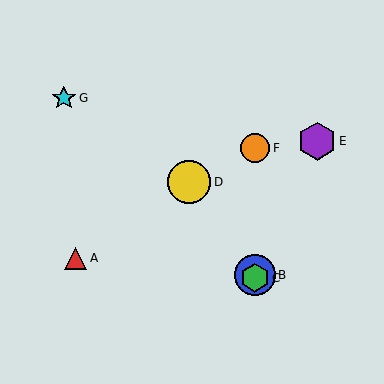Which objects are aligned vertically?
Objects B, C, F are aligned vertically.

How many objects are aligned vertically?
3 objects (B, C, F) are aligned vertically.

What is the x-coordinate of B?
Object B is at x≈255.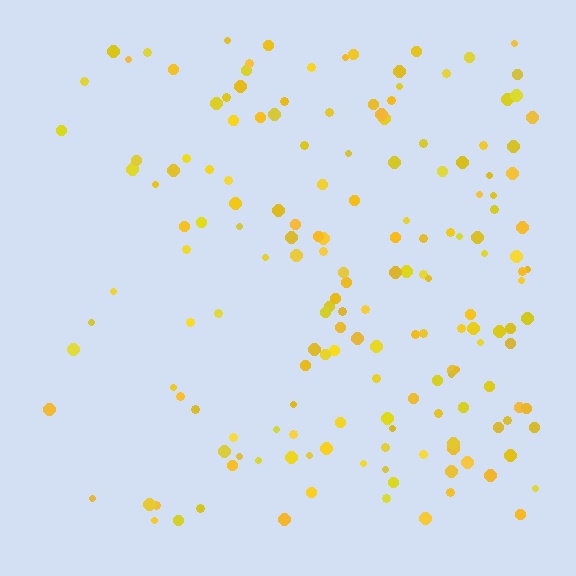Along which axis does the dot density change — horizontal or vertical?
Horizontal.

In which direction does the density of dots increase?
From left to right, with the right side densest.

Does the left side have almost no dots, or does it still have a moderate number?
Still a moderate number, just noticeably fewer than the right.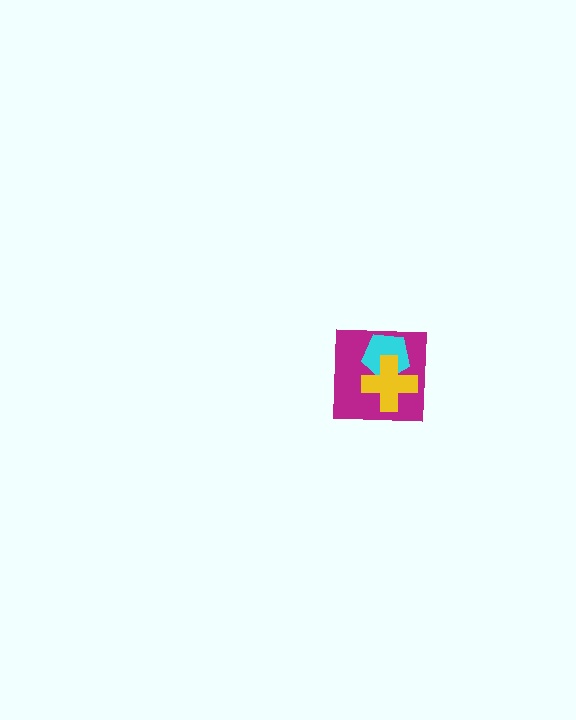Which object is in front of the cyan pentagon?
The yellow cross is in front of the cyan pentagon.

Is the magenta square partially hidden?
Yes, it is partially covered by another shape.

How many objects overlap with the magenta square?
2 objects overlap with the magenta square.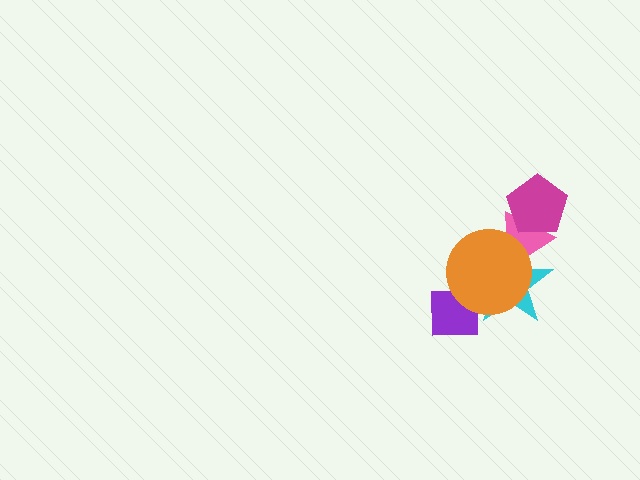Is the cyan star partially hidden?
Yes, it is partially covered by another shape.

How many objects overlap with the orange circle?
3 objects overlap with the orange circle.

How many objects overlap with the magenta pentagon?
1 object overlaps with the magenta pentagon.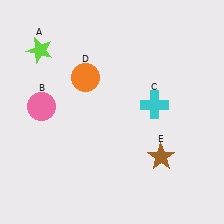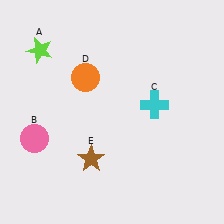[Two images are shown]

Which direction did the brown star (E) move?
The brown star (E) moved left.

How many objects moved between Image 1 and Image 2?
2 objects moved between the two images.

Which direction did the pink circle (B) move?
The pink circle (B) moved down.